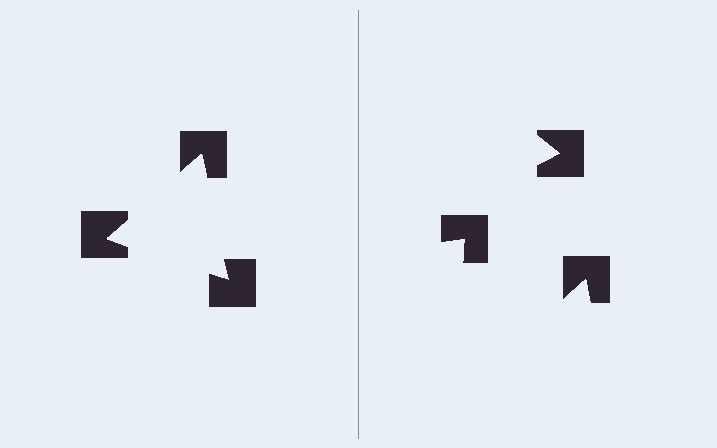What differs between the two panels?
The notched squares are positioned identically on both sides; only the wedge orientations differ. On the left they align to a triangle; on the right they are misaligned.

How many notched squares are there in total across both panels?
6 — 3 on each side.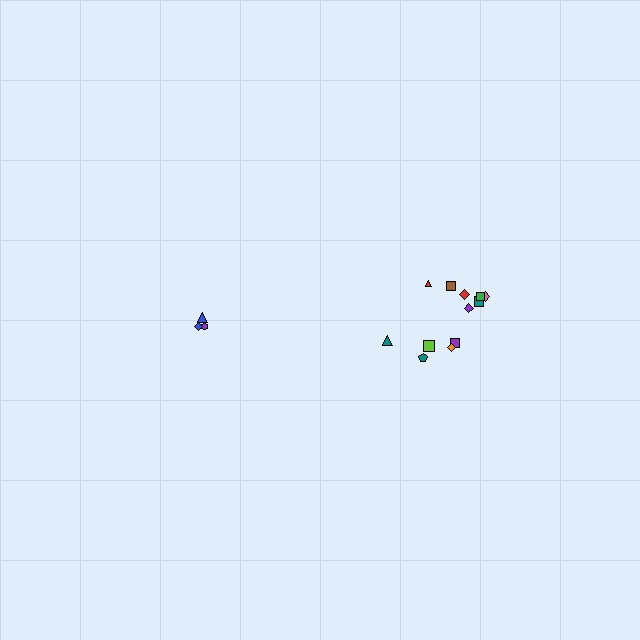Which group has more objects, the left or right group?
The right group.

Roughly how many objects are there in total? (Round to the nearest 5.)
Roughly 15 objects in total.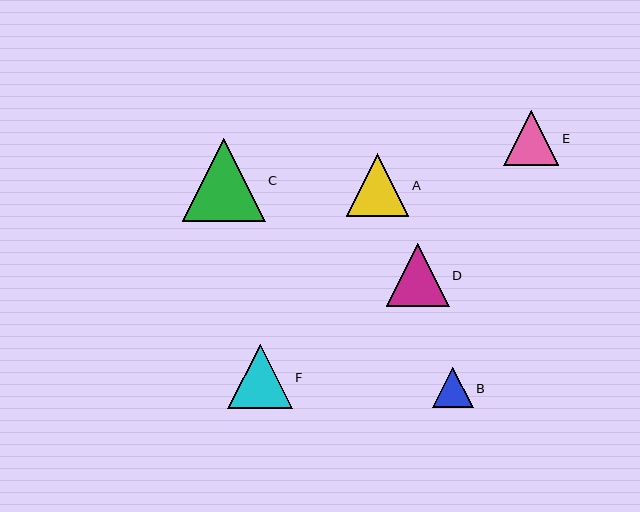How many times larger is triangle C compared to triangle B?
Triangle C is approximately 2.1 times the size of triangle B.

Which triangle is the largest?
Triangle C is the largest with a size of approximately 83 pixels.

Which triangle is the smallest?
Triangle B is the smallest with a size of approximately 41 pixels.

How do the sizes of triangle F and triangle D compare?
Triangle F and triangle D are approximately the same size.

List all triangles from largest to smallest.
From largest to smallest: C, F, D, A, E, B.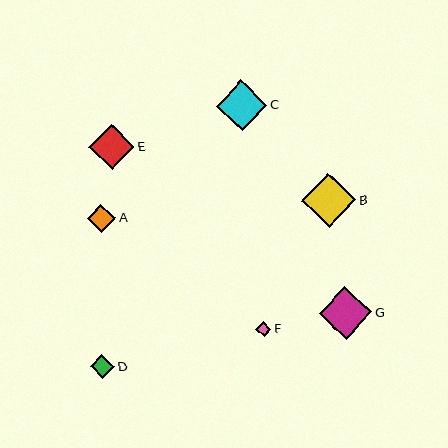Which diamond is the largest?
Diamond B is the largest with a size of approximately 54 pixels.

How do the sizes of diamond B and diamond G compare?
Diamond B and diamond G are approximately the same size.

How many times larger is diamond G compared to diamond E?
Diamond G is approximately 1.2 times the size of diamond E.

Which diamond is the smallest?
Diamond F is the smallest with a size of approximately 15 pixels.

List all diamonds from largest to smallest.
From largest to smallest: B, G, C, E, A, D, F.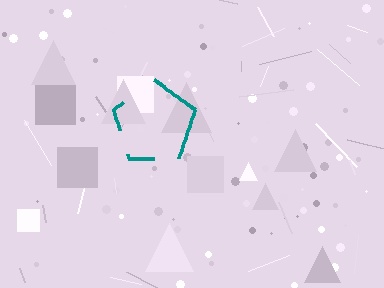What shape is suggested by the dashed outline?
The dashed outline suggests a pentagon.